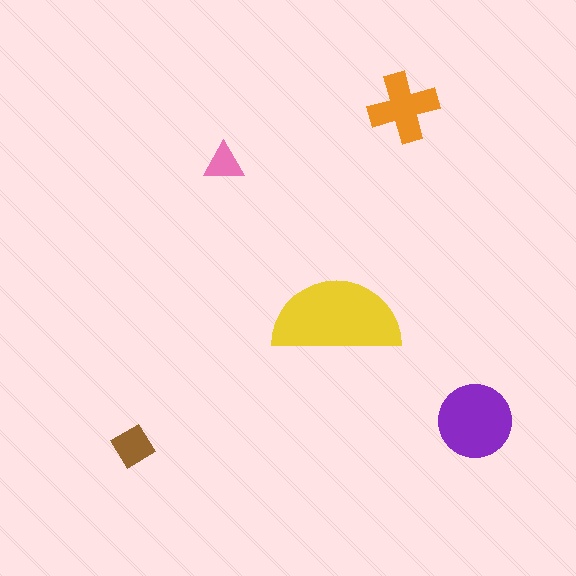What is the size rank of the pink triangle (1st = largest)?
5th.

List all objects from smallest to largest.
The pink triangle, the brown diamond, the orange cross, the purple circle, the yellow semicircle.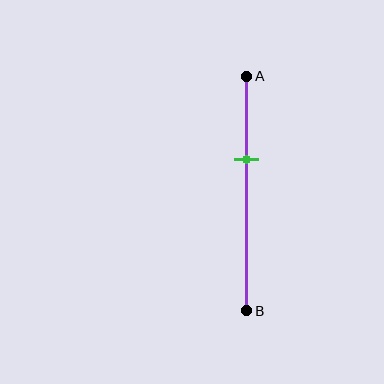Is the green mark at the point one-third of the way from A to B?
Yes, the mark is approximately at the one-third point.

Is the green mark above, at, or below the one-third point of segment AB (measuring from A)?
The green mark is approximately at the one-third point of segment AB.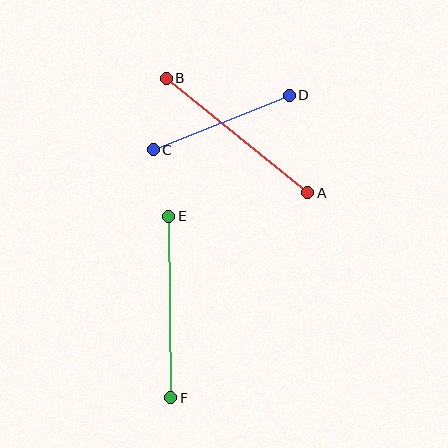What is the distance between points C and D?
The distance is approximately 147 pixels.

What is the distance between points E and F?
The distance is approximately 181 pixels.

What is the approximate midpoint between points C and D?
The midpoint is at approximately (221, 123) pixels.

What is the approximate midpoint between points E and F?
The midpoint is at approximately (170, 307) pixels.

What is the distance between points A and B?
The distance is approximately 182 pixels.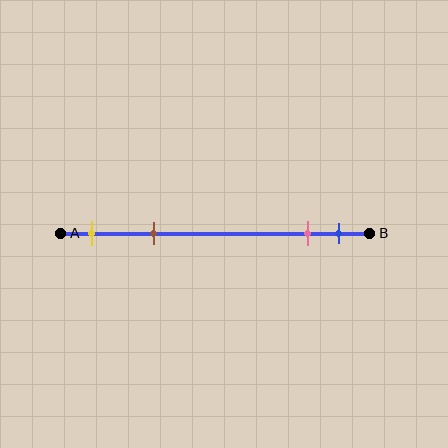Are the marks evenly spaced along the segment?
No, the marks are not evenly spaced.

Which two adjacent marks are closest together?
The pink and blue marks are the closest adjacent pair.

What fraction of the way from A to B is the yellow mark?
The yellow mark is approximately 10% (0.1) of the way from A to B.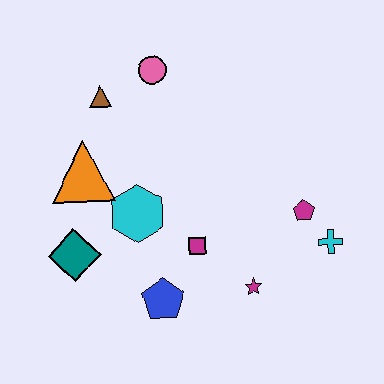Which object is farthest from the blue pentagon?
The pink circle is farthest from the blue pentagon.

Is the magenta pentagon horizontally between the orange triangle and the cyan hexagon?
No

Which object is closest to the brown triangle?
The pink circle is closest to the brown triangle.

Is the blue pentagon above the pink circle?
No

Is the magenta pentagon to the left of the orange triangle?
No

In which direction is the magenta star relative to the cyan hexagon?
The magenta star is to the right of the cyan hexagon.